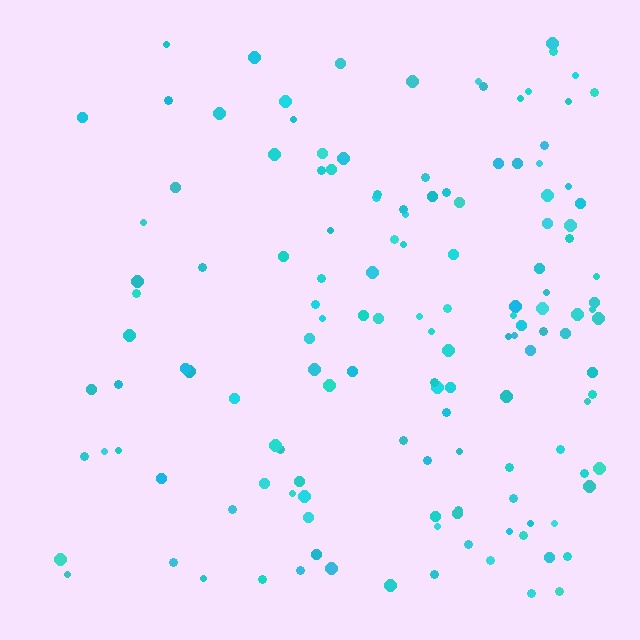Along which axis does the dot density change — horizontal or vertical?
Horizontal.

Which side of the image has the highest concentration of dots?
The right.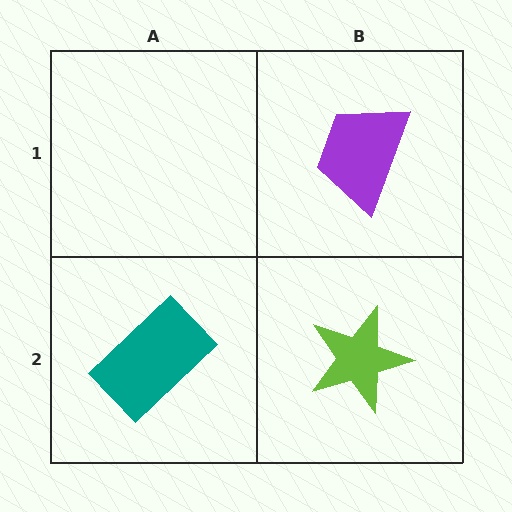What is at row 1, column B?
A purple trapezoid.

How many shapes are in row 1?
1 shape.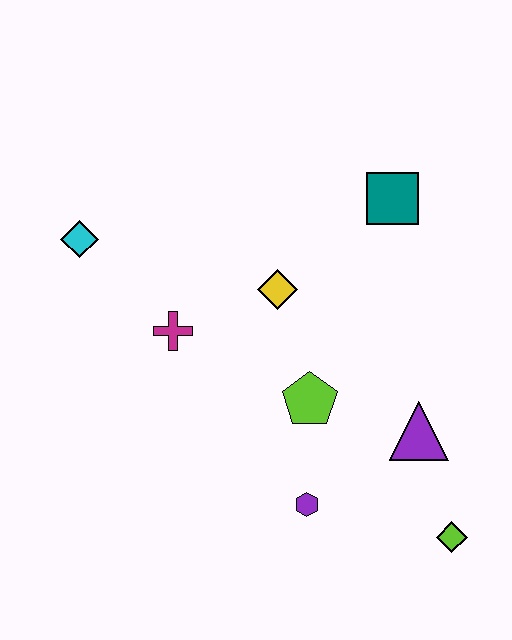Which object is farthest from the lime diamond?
The cyan diamond is farthest from the lime diamond.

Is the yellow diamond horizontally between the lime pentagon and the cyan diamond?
Yes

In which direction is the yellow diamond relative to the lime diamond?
The yellow diamond is above the lime diamond.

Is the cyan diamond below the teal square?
Yes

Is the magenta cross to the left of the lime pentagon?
Yes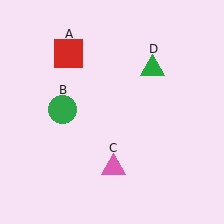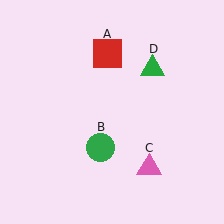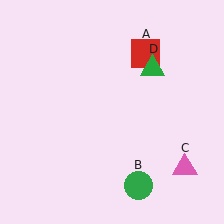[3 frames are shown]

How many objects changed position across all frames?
3 objects changed position: red square (object A), green circle (object B), pink triangle (object C).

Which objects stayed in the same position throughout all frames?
Green triangle (object D) remained stationary.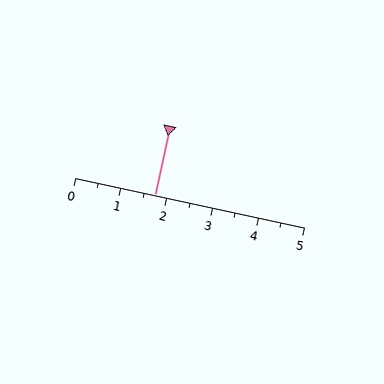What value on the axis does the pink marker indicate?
The marker indicates approximately 1.8.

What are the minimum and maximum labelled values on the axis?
The axis runs from 0 to 5.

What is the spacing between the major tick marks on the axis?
The major ticks are spaced 1 apart.